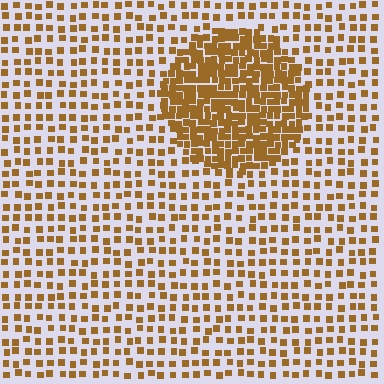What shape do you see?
I see a circle.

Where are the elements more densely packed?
The elements are more densely packed inside the circle boundary.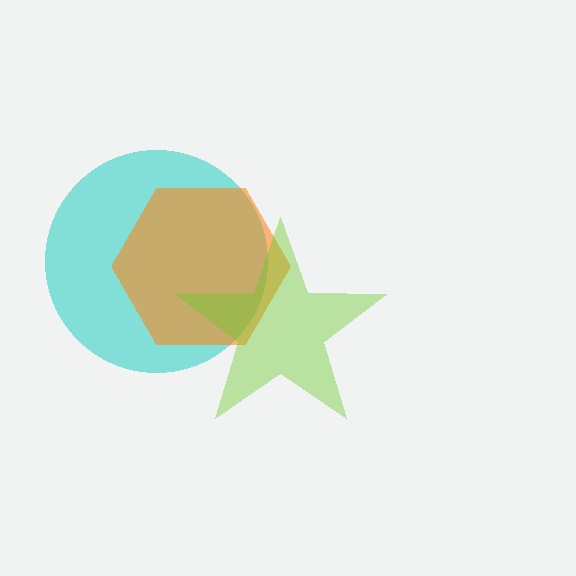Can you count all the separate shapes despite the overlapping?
Yes, there are 3 separate shapes.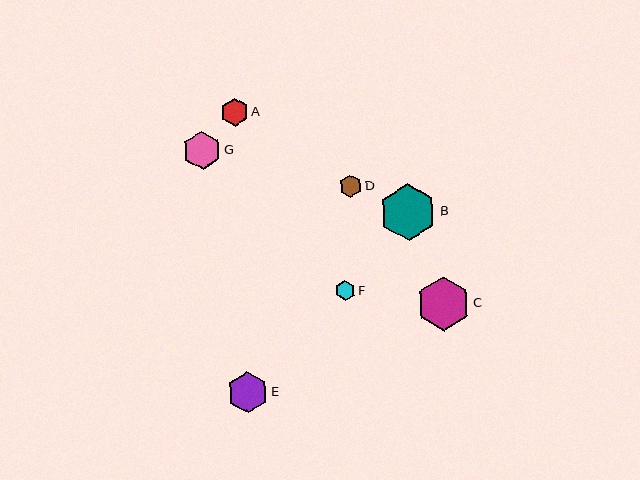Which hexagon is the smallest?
Hexagon F is the smallest with a size of approximately 20 pixels.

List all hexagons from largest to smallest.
From largest to smallest: B, C, E, G, A, D, F.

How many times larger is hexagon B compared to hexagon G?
Hexagon B is approximately 1.5 times the size of hexagon G.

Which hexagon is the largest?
Hexagon B is the largest with a size of approximately 57 pixels.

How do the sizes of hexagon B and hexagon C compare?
Hexagon B and hexagon C are approximately the same size.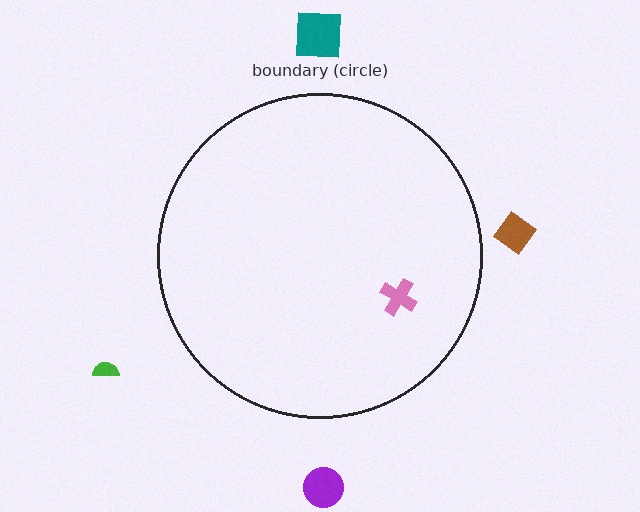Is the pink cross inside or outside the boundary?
Inside.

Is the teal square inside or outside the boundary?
Outside.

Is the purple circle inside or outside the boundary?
Outside.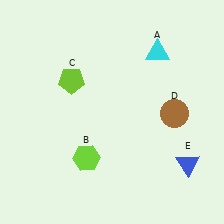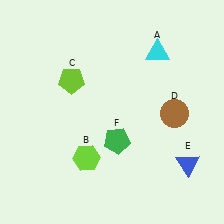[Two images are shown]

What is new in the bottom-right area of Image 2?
A green pentagon (F) was added in the bottom-right area of Image 2.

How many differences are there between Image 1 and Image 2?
There is 1 difference between the two images.